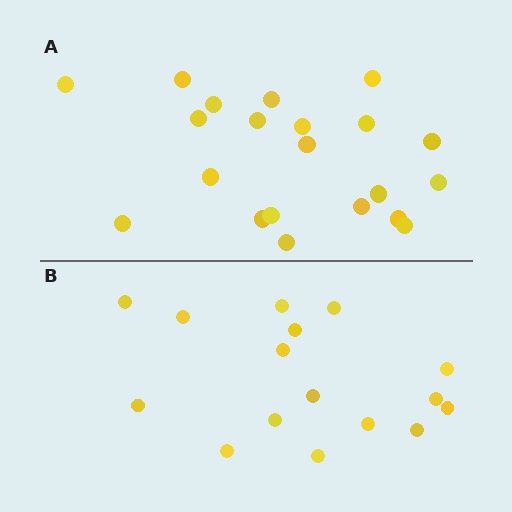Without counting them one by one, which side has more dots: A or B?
Region A (the top region) has more dots.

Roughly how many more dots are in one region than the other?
Region A has about 5 more dots than region B.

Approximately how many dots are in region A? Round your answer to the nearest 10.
About 20 dots. (The exact count is 21, which rounds to 20.)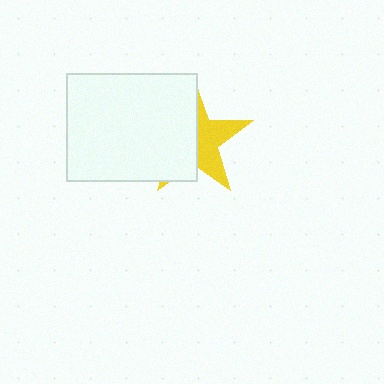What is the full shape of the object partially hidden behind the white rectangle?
The partially hidden object is a yellow star.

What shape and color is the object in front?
The object in front is a white rectangle.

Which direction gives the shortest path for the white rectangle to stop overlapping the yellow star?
Moving left gives the shortest separation.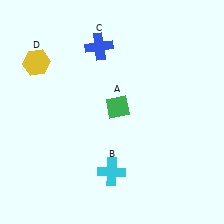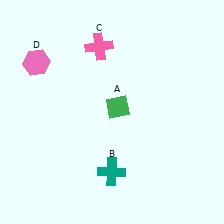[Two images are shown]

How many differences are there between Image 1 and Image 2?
There are 3 differences between the two images.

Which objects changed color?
B changed from cyan to teal. C changed from blue to pink. D changed from yellow to pink.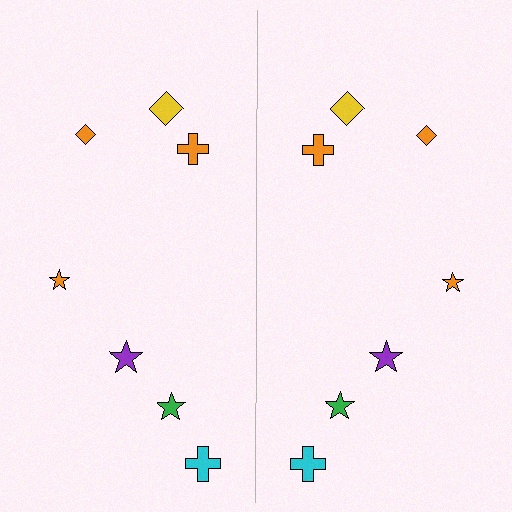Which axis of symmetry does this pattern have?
The pattern has a vertical axis of symmetry running through the center of the image.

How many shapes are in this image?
There are 14 shapes in this image.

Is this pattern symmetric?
Yes, this pattern has bilateral (reflection) symmetry.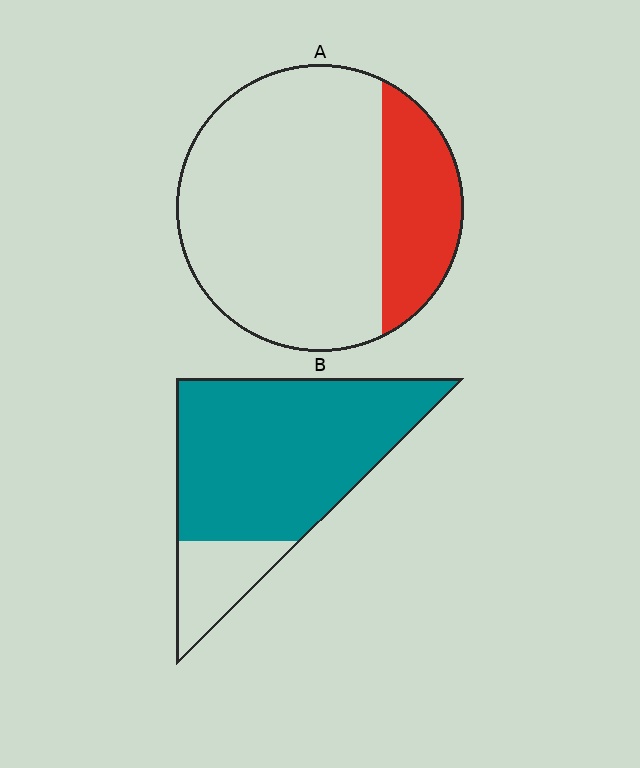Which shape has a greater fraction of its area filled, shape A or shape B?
Shape B.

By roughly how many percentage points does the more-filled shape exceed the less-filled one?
By roughly 60 percentage points (B over A).